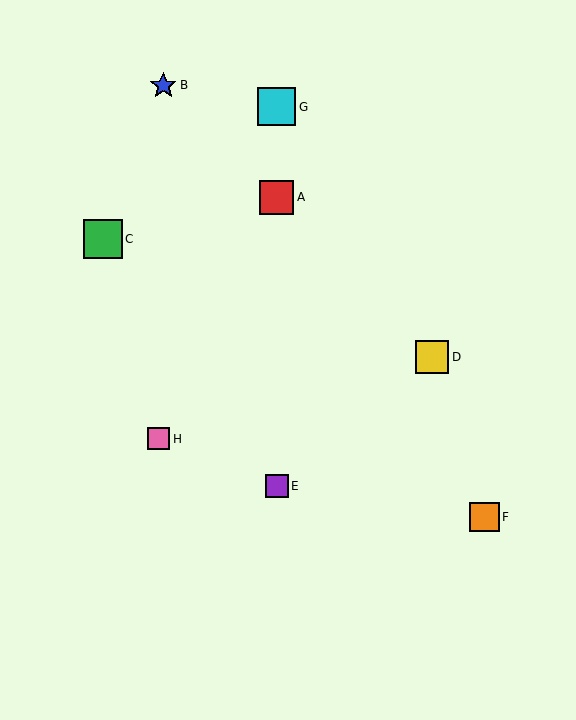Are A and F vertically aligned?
No, A is at x≈277 and F is at x≈484.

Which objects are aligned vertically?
Objects A, E, G are aligned vertically.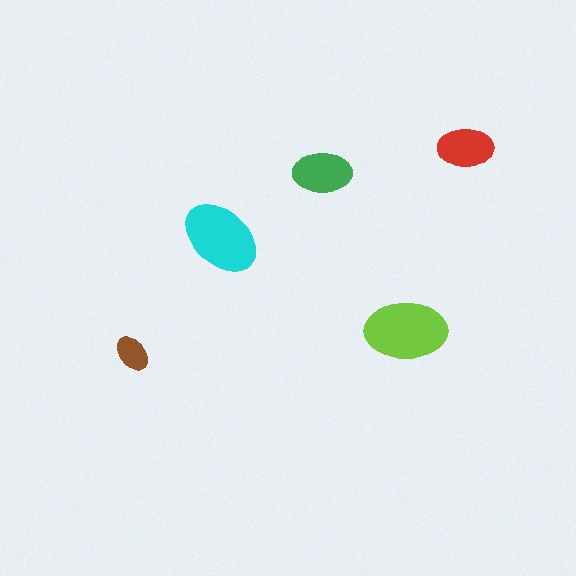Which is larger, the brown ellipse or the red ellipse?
The red one.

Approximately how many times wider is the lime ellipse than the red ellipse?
About 1.5 times wider.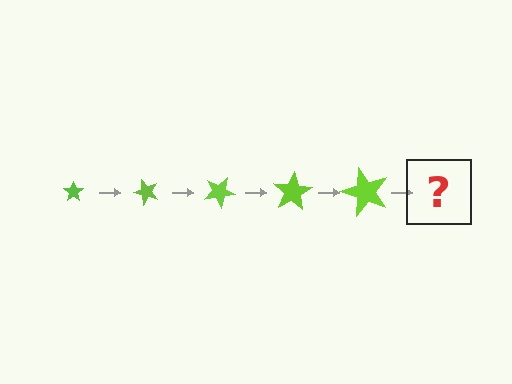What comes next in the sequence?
The next element should be a star, larger than the previous one and rotated 250 degrees from the start.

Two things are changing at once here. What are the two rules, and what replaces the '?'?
The two rules are that the star grows larger each step and it rotates 50 degrees each step. The '?' should be a star, larger than the previous one and rotated 250 degrees from the start.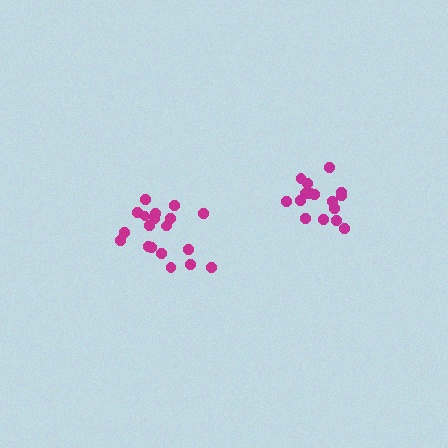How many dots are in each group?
Group 1: 19 dots, Group 2: 16 dots (35 total).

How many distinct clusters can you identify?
There are 2 distinct clusters.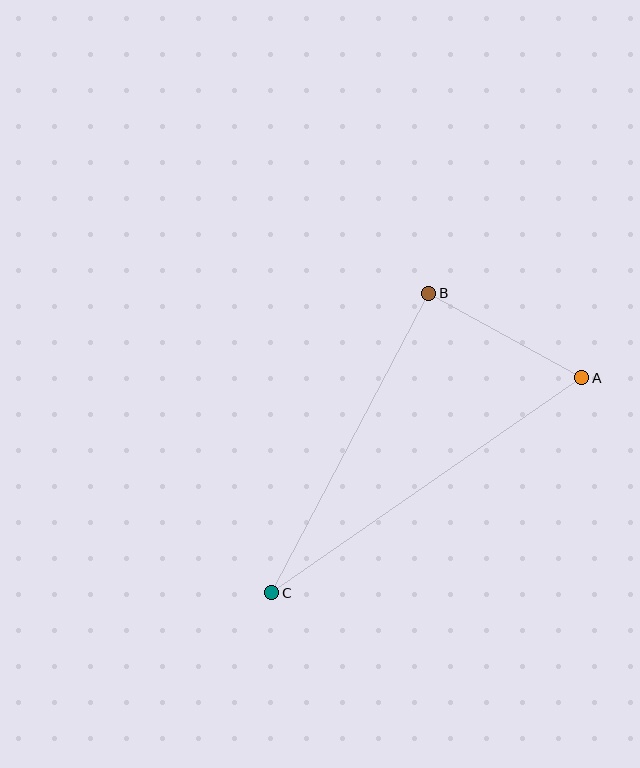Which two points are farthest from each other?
Points A and C are farthest from each other.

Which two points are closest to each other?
Points A and B are closest to each other.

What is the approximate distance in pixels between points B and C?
The distance between B and C is approximately 338 pixels.